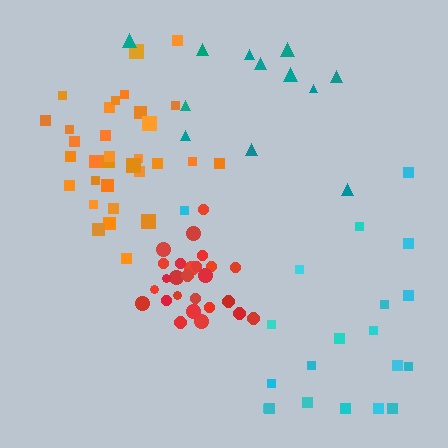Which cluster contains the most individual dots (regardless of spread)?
Orange (32).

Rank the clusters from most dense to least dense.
red, orange, teal, cyan.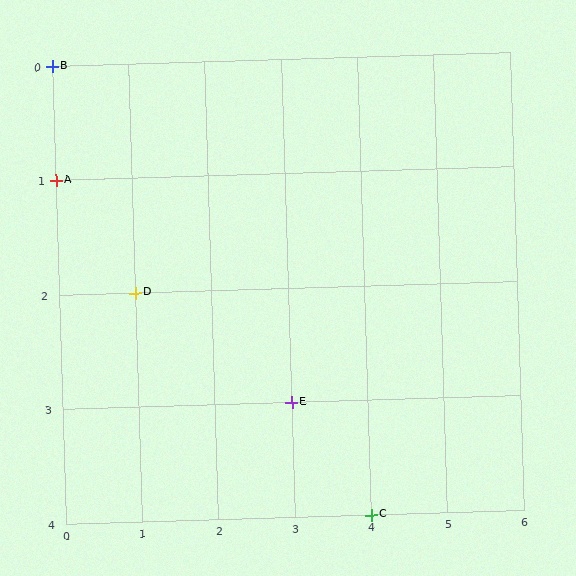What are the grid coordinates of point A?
Point A is at grid coordinates (0, 1).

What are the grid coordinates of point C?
Point C is at grid coordinates (4, 4).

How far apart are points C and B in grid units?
Points C and B are 4 columns and 4 rows apart (about 5.7 grid units diagonally).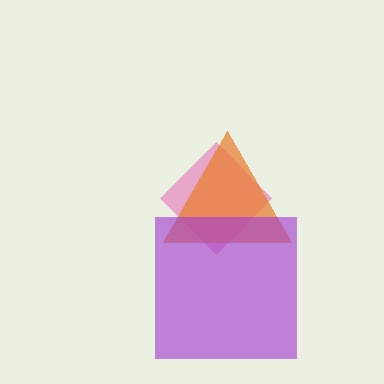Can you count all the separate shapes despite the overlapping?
Yes, there are 3 separate shapes.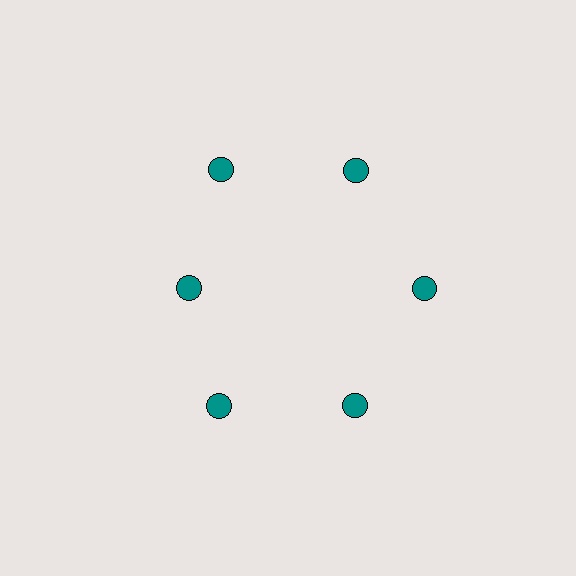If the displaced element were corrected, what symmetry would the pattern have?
It would have 6-fold rotational symmetry — the pattern would map onto itself every 60 degrees.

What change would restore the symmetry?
The symmetry would be restored by moving it outward, back onto the ring so that all 6 circles sit at equal angles and equal distance from the center.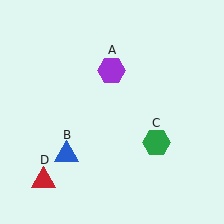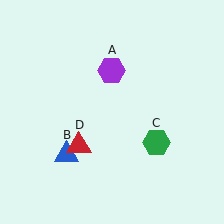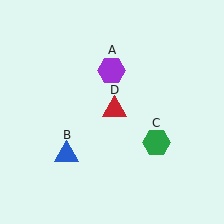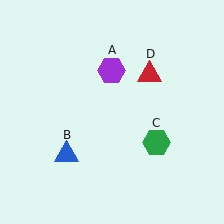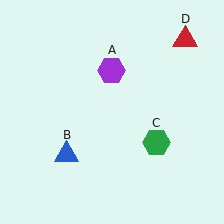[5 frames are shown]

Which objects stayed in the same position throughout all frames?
Purple hexagon (object A) and blue triangle (object B) and green hexagon (object C) remained stationary.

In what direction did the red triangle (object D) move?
The red triangle (object D) moved up and to the right.